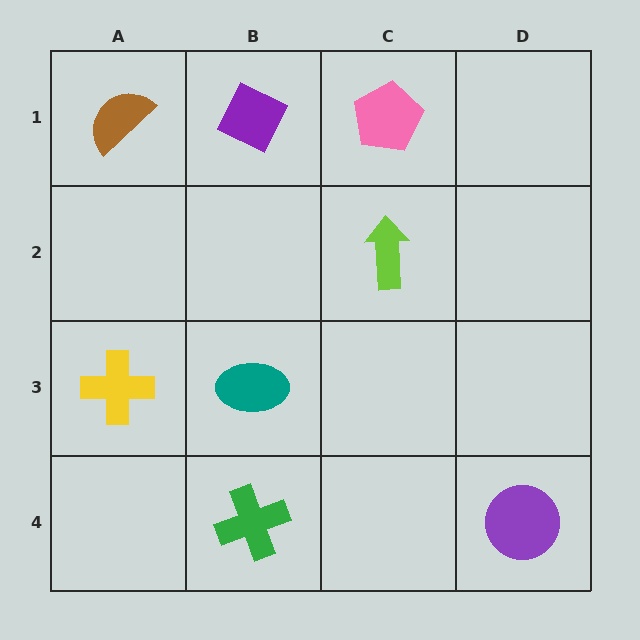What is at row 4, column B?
A green cross.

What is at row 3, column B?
A teal ellipse.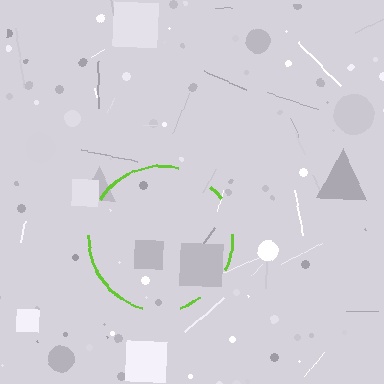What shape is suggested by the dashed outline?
The dashed outline suggests a circle.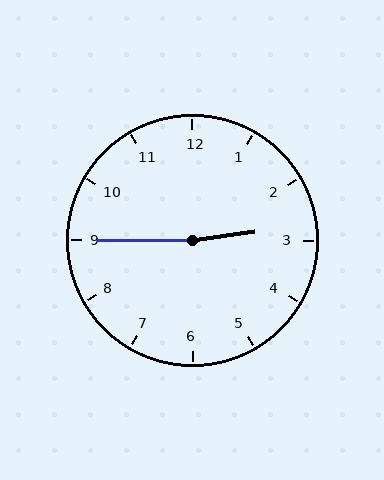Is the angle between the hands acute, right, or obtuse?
It is obtuse.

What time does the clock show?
2:45.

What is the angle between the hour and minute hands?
Approximately 172 degrees.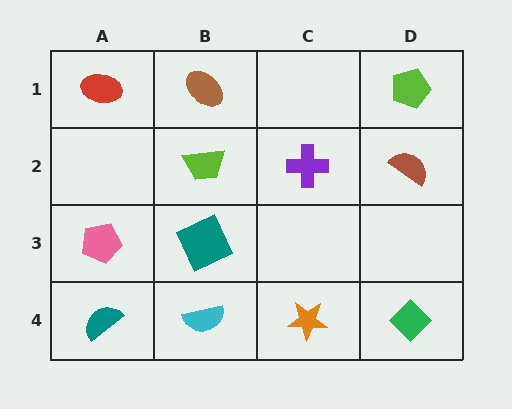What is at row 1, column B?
A brown ellipse.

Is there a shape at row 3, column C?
No, that cell is empty.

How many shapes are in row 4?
4 shapes.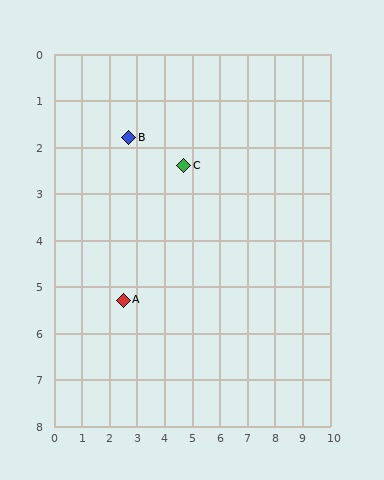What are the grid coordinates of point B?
Point B is at approximately (2.7, 1.8).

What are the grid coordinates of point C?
Point C is at approximately (4.7, 2.4).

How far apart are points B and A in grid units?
Points B and A are about 3.5 grid units apart.